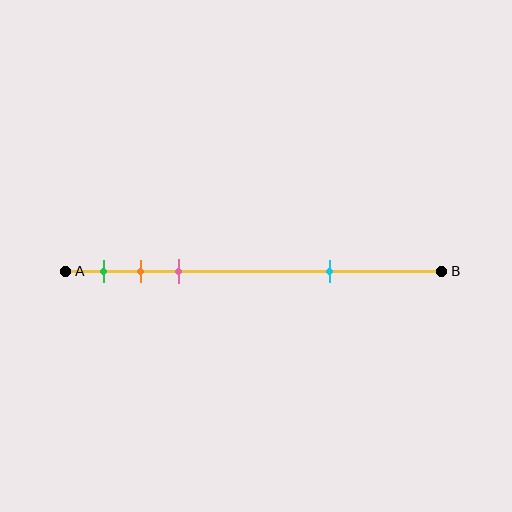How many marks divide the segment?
There are 4 marks dividing the segment.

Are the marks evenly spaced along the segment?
No, the marks are not evenly spaced.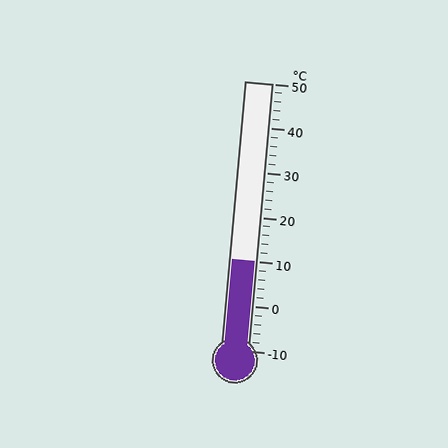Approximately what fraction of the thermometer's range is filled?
The thermometer is filled to approximately 35% of its range.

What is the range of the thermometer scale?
The thermometer scale ranges from -10°C to 50°C.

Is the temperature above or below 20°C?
The temperature is below 20°C.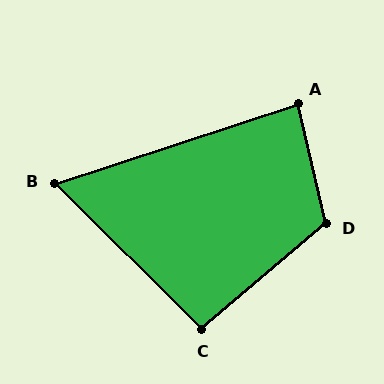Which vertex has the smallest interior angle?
B, at approximately 63 degrees.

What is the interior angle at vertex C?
Approximately 95 degrees (approximately right).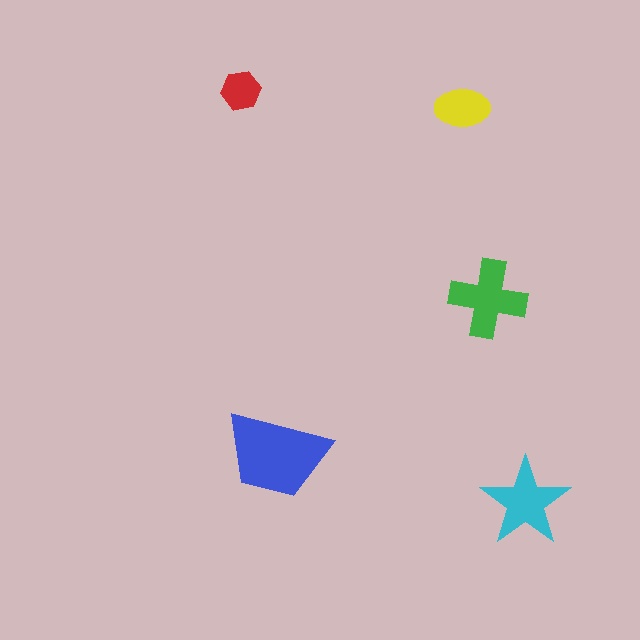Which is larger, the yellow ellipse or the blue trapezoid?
The blue trapezoid.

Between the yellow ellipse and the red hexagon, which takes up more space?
The yellow ellipse.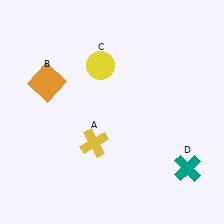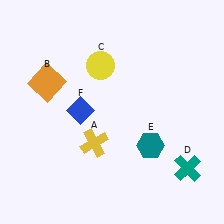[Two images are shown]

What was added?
A teal hexagon (E), a blue diamond (F) were added in Image 2.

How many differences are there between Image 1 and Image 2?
There are 2 differences between the two images.